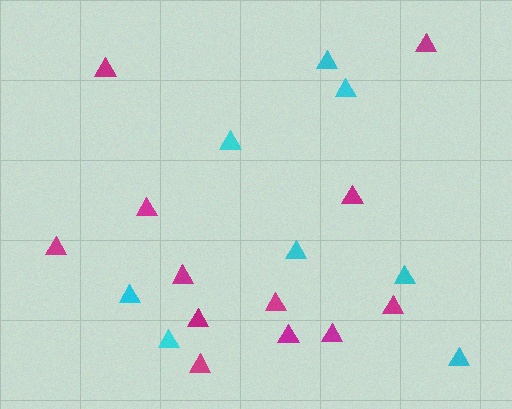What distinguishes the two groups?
There are 2 groups: one group of magenta triangles (12) and one group of cyan triangles (8).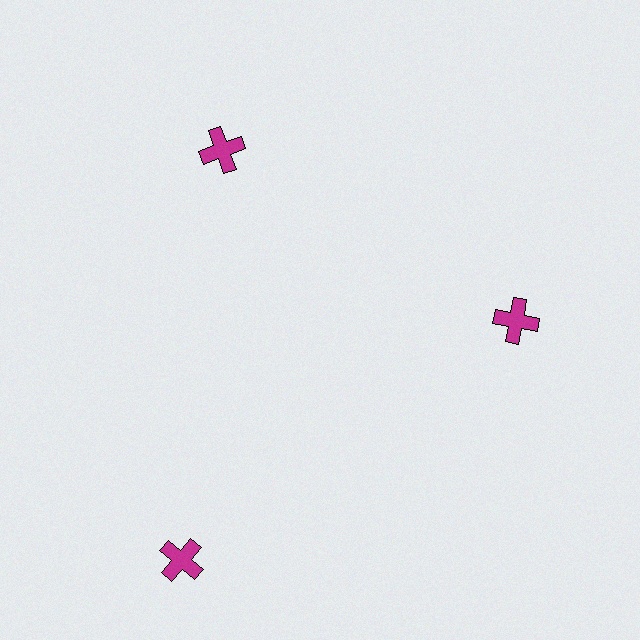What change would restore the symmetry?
The symmetry would be restored by moving it inward, back onto the ring so that all 3 crosses sit at equal angles and equal distance from the center.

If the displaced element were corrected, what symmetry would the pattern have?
It would have 3-fold rotational symmetry — the pattern would map onto itself every 120 degrees.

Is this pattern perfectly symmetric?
No. The 3 magenta crosses are arranged in a ring, but one element near the 7 o'clock position is pushed outward from the center, breaking the 3-fold rotational symmetry.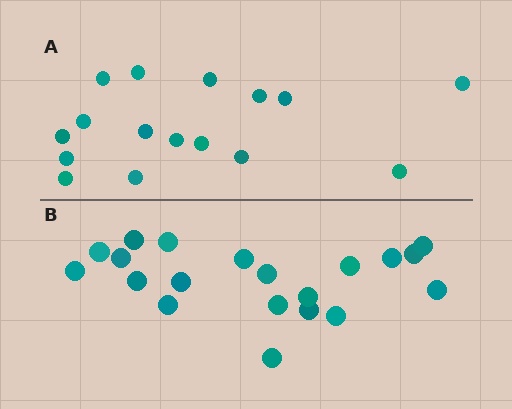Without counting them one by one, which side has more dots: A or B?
Region B (the bottom region) has more dots.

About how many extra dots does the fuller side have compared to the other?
Region B has about 4 more dots than region A.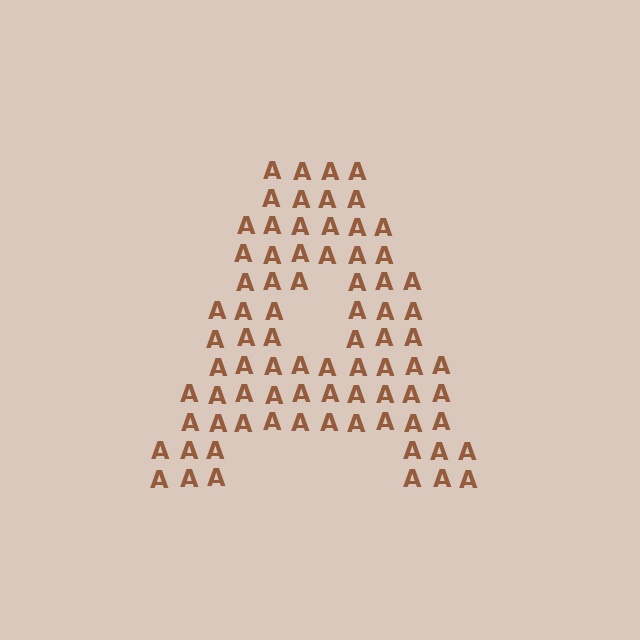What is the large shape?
The large shape is the letter A.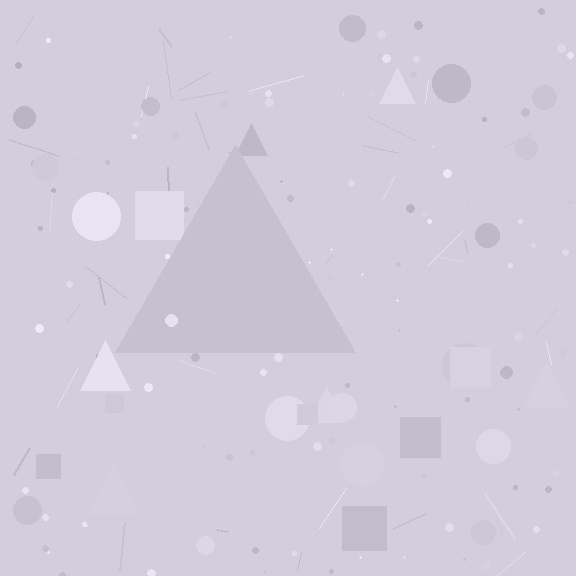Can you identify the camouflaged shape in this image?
The camouflaged shape is a triangle.